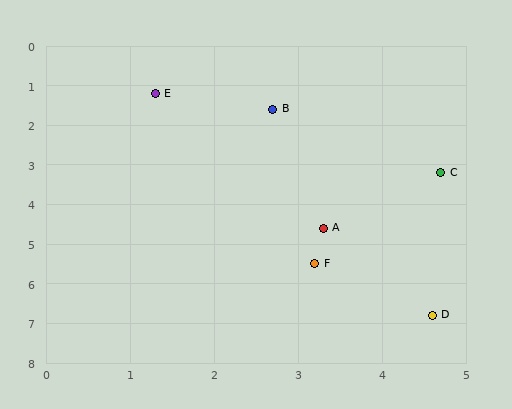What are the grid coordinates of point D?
Point D is at approximately (4.6, 6.8).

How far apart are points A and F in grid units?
Points A and F are about 0.9 grid units apart.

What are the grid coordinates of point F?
Point F is at approximately (3.2, 5.5).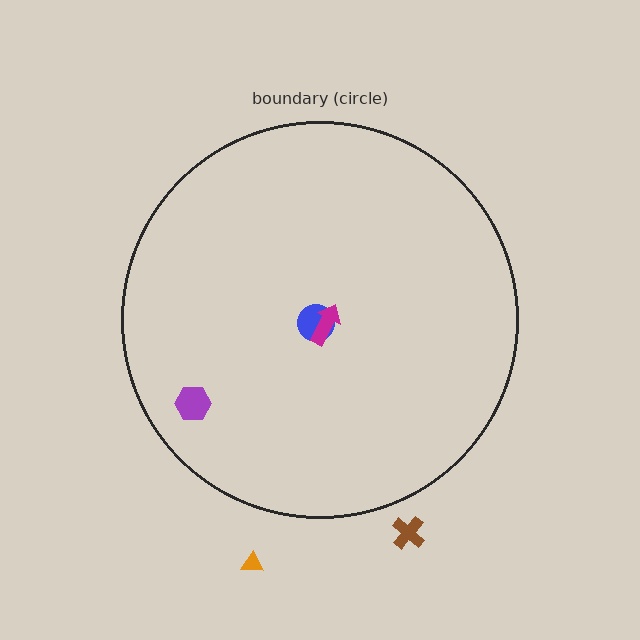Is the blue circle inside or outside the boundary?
Inside.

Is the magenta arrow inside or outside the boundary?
Inside.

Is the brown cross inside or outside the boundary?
Outside.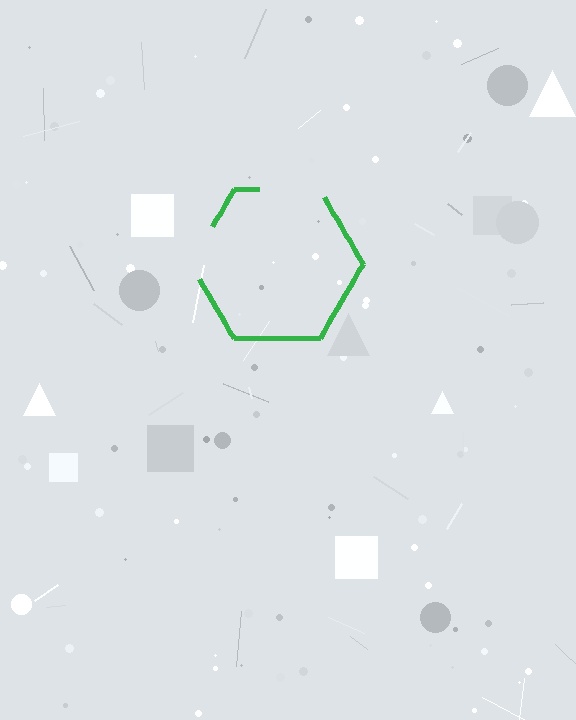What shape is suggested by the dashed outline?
The dashed outline suggests a hexagon.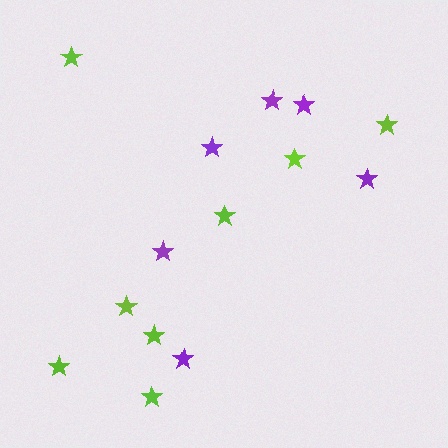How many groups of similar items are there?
There are 2 groups: one group of purple stars (6) and one group of lime stars (8).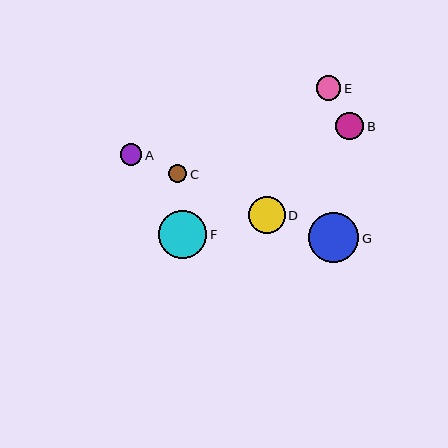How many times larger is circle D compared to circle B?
Circle D is approximately 1.3 times the size of circle B.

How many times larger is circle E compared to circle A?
Circle E is approximately 1.1 times the size of circle A.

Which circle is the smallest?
Circle C is the smallest with a size of approximately 18 pixels.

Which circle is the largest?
Circle G is the largest with a size of approximately 50 pixels.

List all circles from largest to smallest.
From largest to smallest: G, F, D, B, E, A, C.